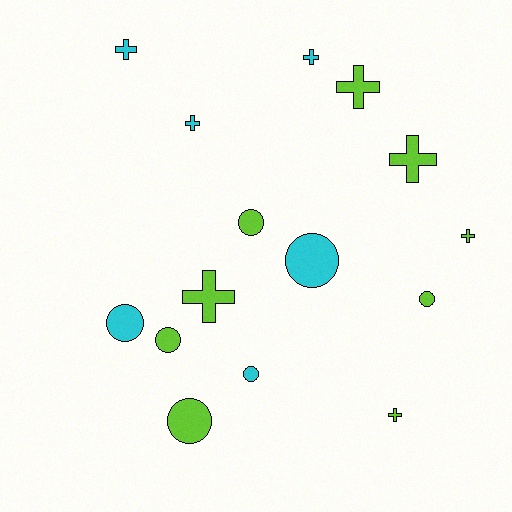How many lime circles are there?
There are 4 lime circles.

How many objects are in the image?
There are 15 objects.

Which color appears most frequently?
Lime, with 9 objects.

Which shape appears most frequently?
Cross, with 8 objects.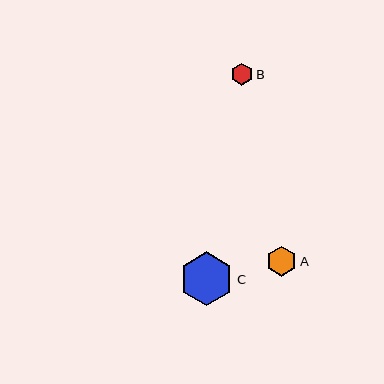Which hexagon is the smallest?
Hexagon B is the smallest with a size of approximately 22 pixels.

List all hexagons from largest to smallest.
From largest to smallest: C, A, B.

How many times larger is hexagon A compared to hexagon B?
Hexagon A is approximately 1.4 times the size of hexagon B.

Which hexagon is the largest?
Hexagon C is the largest with a size of approximately 54 pixels.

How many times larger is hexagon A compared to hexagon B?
Hexagon A is approximately 1.4 times the size of hexagon B.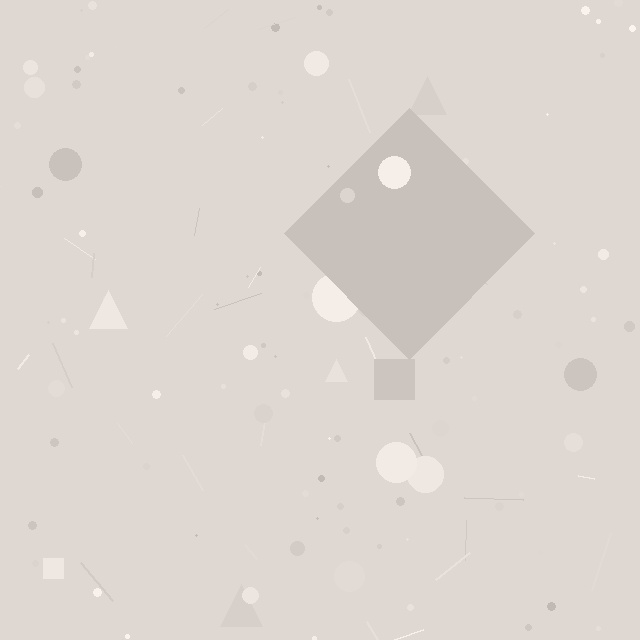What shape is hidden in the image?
A diamond is hidden in the image.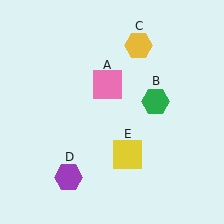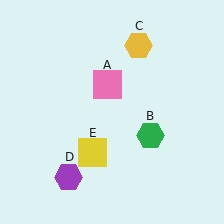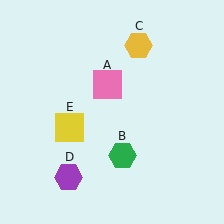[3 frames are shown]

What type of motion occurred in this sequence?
The green hexagon (object B), yellow square (object E) rotated clockwise around the center of the scene.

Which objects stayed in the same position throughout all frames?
Pink square (object A) and yellow hexagon (object C) and purple hexagon (object D) remained stationary.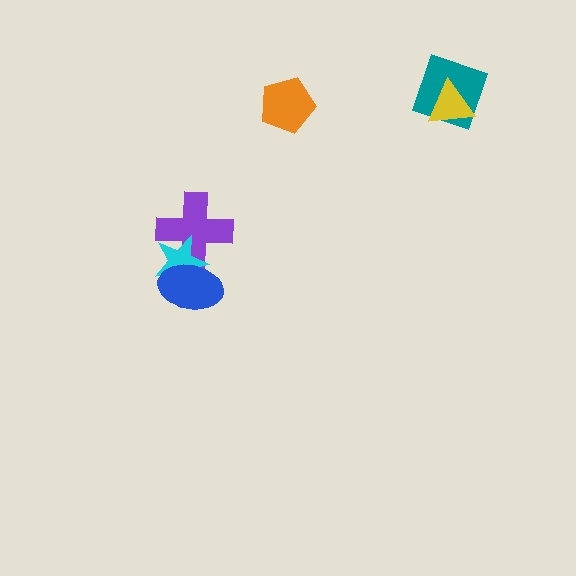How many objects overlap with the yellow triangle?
1 object overlaps with the yellow triangle.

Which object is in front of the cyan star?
The blue ellipse is in front of the cyan star.